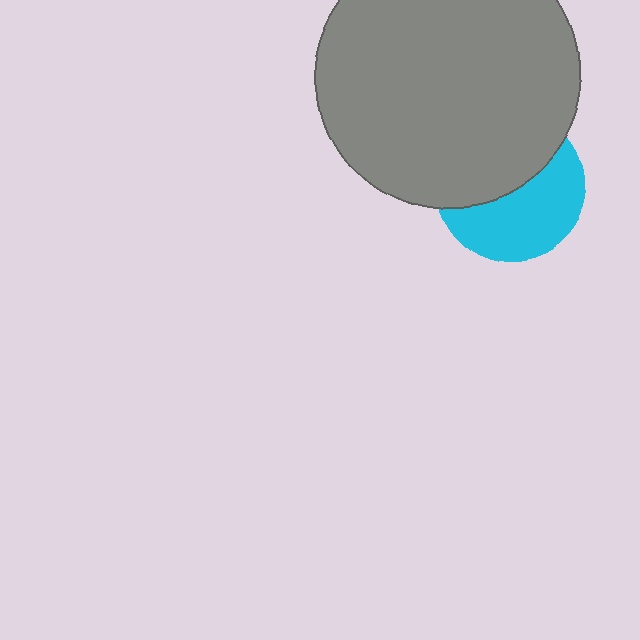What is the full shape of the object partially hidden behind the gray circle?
The partially hidden object is a cyan circle.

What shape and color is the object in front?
The object in front is a gray circle.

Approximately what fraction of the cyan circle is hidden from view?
Roughly 49% of the cyan circle is hidden behind the gray circle.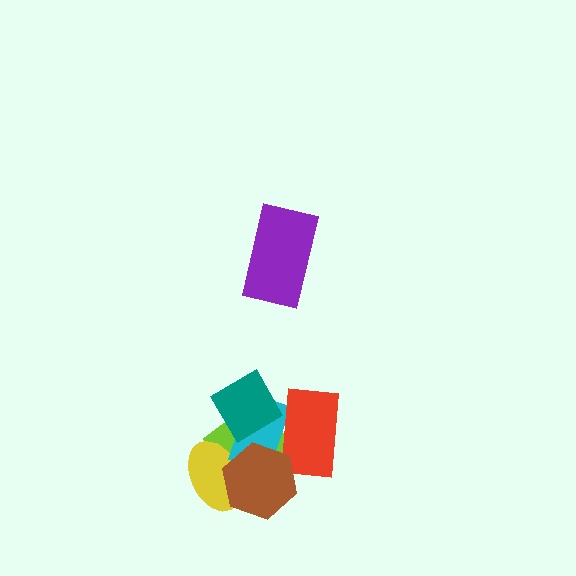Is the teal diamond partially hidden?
No, no other shape covers it.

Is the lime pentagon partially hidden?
Yes, it is partially covered by another shape.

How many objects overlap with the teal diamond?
2 objects overlap with the teal diamond.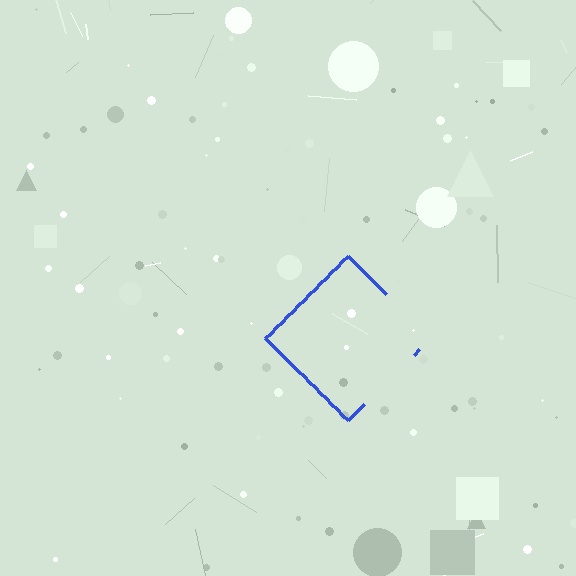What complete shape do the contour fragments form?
The contour fragments form a diamond.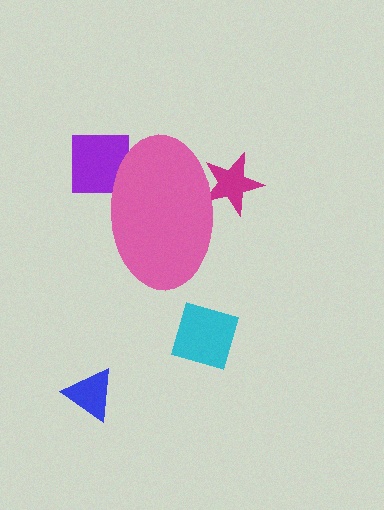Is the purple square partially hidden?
Yes, the purple square is partially hidden behind the pink ellipse.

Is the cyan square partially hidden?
No, the cyan square is fully visible.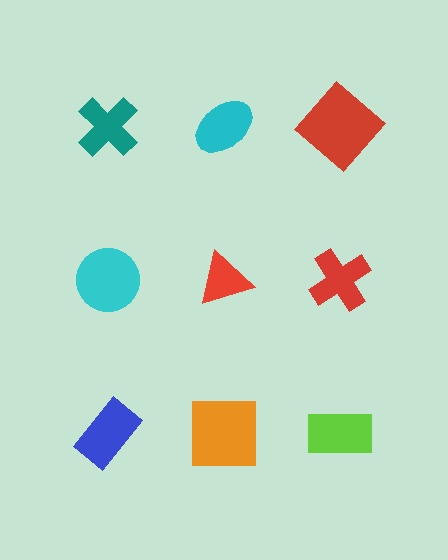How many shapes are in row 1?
3 shapes.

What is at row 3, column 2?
An orange square.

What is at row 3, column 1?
A blue rectangle.